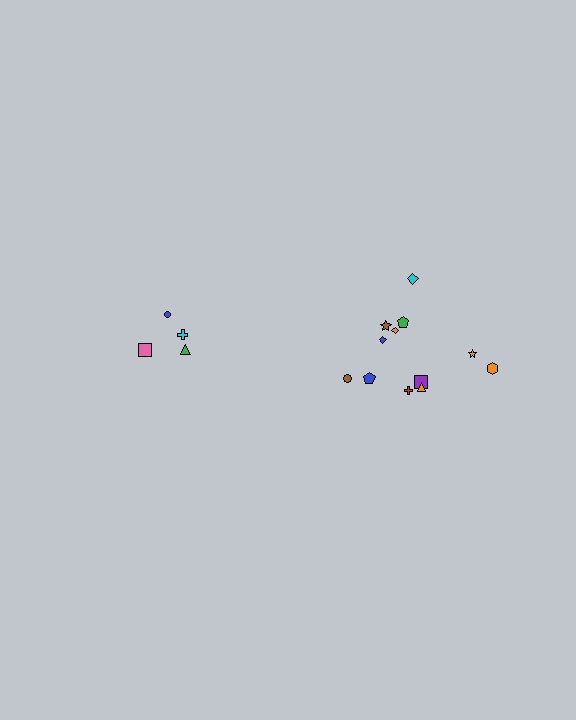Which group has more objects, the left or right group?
The right group.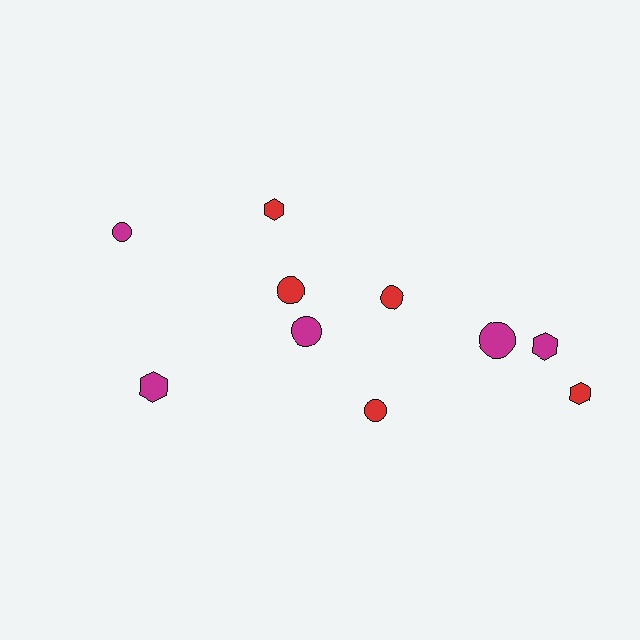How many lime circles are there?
There are no lime circles.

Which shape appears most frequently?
Circle, with 6 objects.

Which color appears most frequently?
Red, with 5 objects.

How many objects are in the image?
There are 10 objects.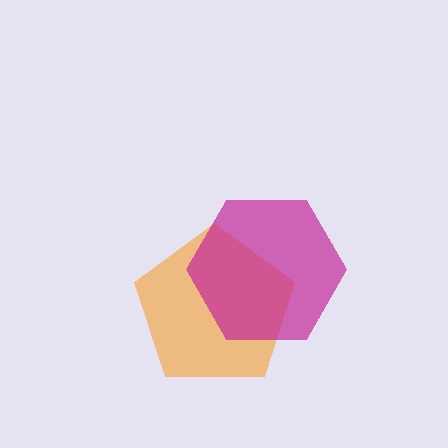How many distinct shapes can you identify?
There are 2 distinct shapes: an orange pentagon, a magenta hexagon.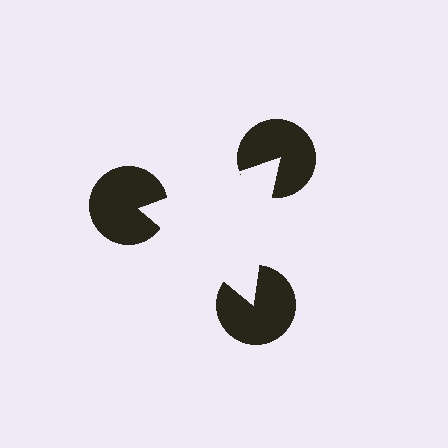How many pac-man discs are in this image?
There are 3 — one at each vertex of the illusory triangle.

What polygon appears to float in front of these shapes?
An illusory triangle — its edges are inferred from the aligned wedge cuts in the pac-man discs, not physically drawn.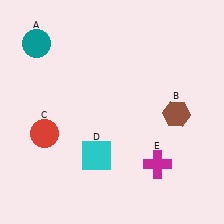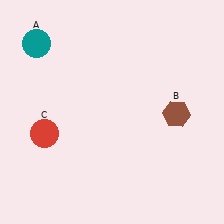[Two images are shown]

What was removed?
The cyan square (D), the magenta cross (E) were removed in Image 2.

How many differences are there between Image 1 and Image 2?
There are 2 differences between the two images.